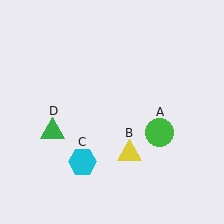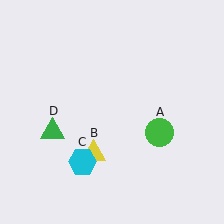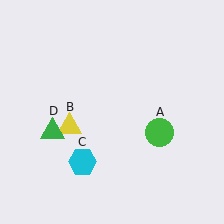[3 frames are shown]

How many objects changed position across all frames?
1 object changed position: yellow triangle (object B).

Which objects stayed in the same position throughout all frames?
Green circle (object A) and cyan hexagon (object C) and green triangle (object D) remained stationary.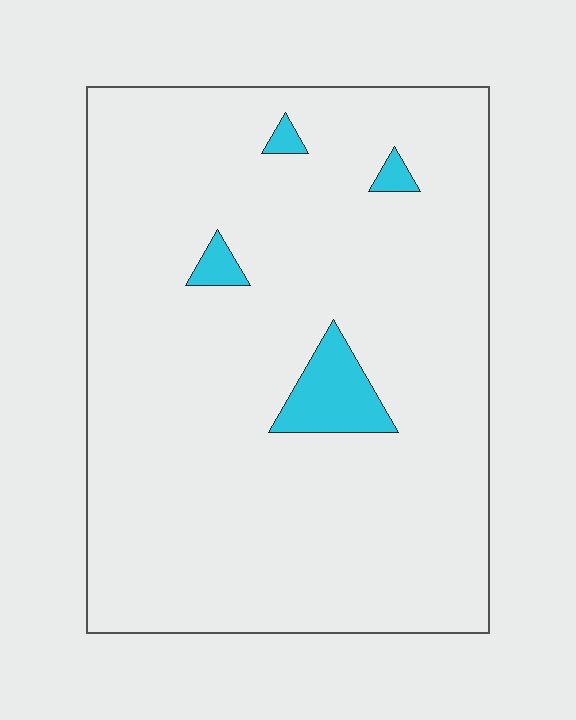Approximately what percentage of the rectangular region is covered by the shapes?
Approximately 5%.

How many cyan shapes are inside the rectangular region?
4.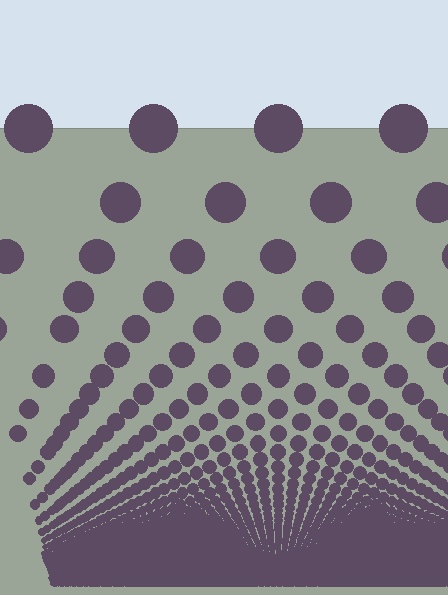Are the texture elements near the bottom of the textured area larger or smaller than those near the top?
Smaller. The gradient is inverted — elements near the bottom are smaller and denser.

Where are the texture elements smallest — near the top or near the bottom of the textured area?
Near the bottom.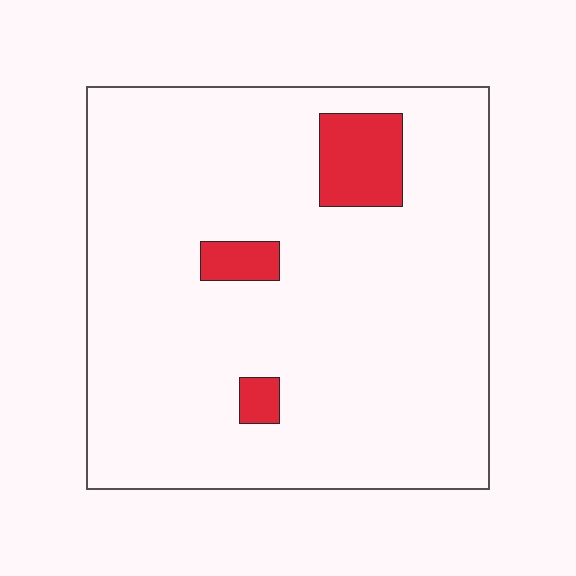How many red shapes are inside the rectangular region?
3.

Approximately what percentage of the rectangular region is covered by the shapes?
Approximately 10%.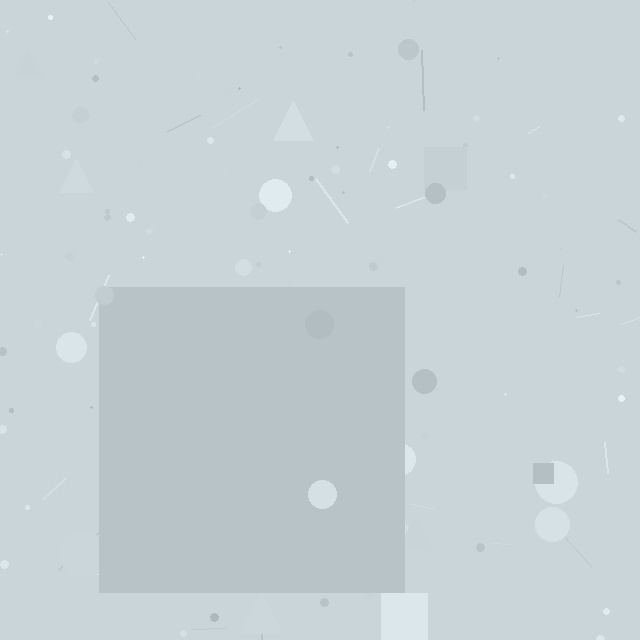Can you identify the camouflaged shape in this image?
The camouflaged shape is a square.